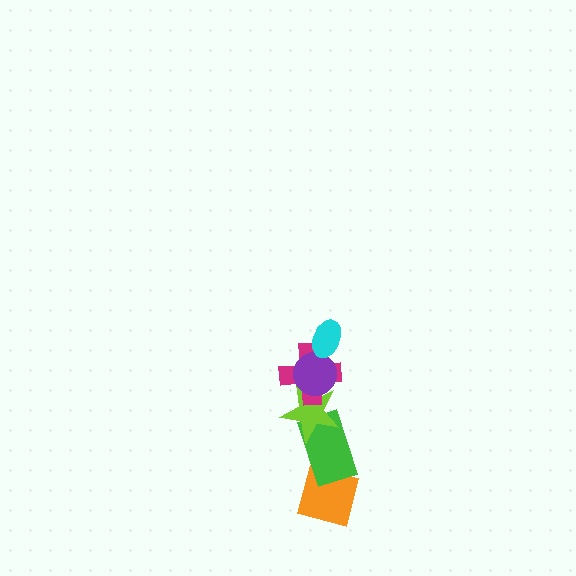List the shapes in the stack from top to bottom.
From top to bottom: the cyan ellipse, the purple circle, the magenta cross, the lime star, the green rectangle, the orange square.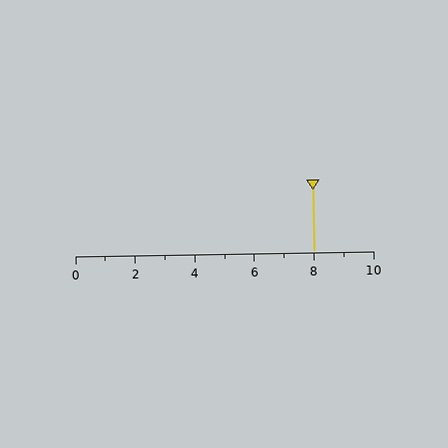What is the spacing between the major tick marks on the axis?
The major ticks are spaced 2 apart.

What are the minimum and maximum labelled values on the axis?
The axis runs from 0 to 10.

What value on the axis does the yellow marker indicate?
The marker indicates approximately 8.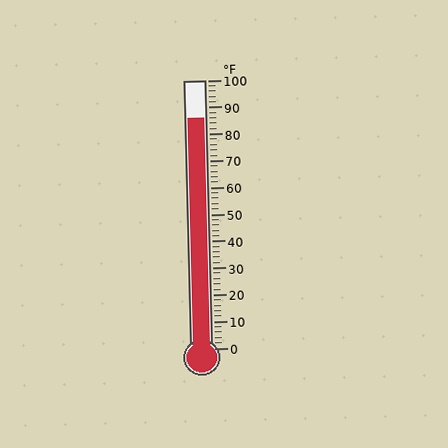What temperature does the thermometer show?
The thermometer shows approximately 86°F.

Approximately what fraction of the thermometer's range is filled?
The thermometer is filled to approximately 85% of its range.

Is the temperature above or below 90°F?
The temperature is below 90°F.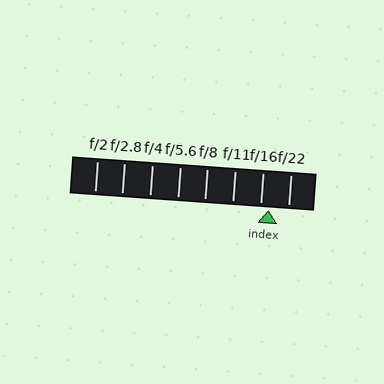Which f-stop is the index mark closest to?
The index mark is closest to f/16.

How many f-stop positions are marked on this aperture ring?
There are 8 f-stop positions marked.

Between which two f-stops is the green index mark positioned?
The index mark is between f/16 and f/22.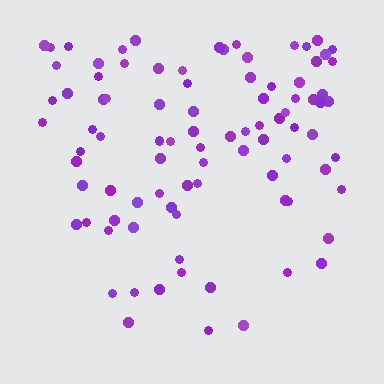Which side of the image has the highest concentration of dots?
The top.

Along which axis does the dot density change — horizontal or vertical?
Vertical.